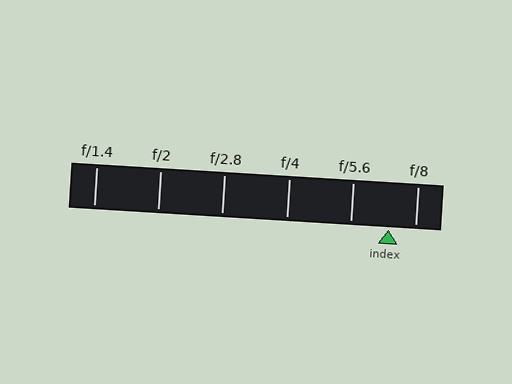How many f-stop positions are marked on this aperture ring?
There are 6 f-stop positions marked.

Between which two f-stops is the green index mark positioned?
The index mark is between f/5.6 and f/8.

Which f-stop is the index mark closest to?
The index mark is closest to f/8.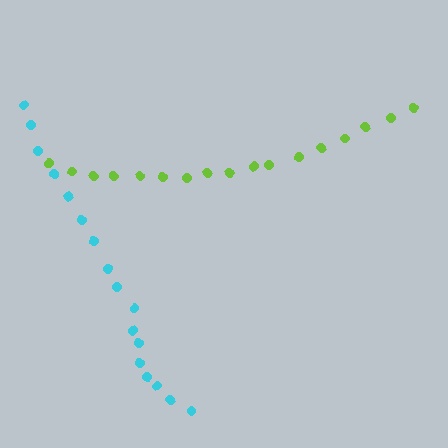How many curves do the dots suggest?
There are 2 distinct paths.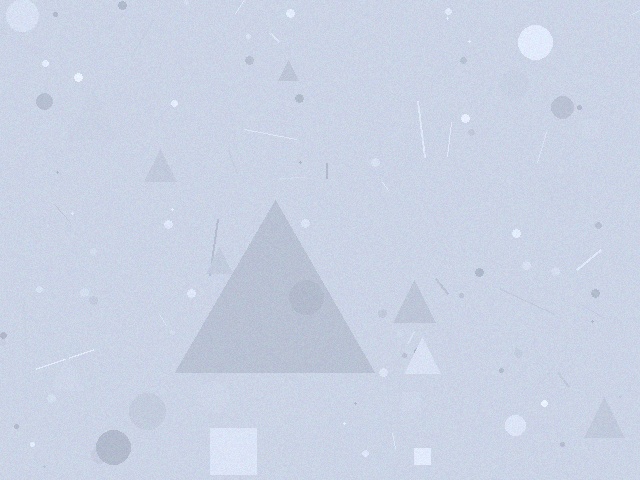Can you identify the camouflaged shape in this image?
The camouflaged shape is a triangle.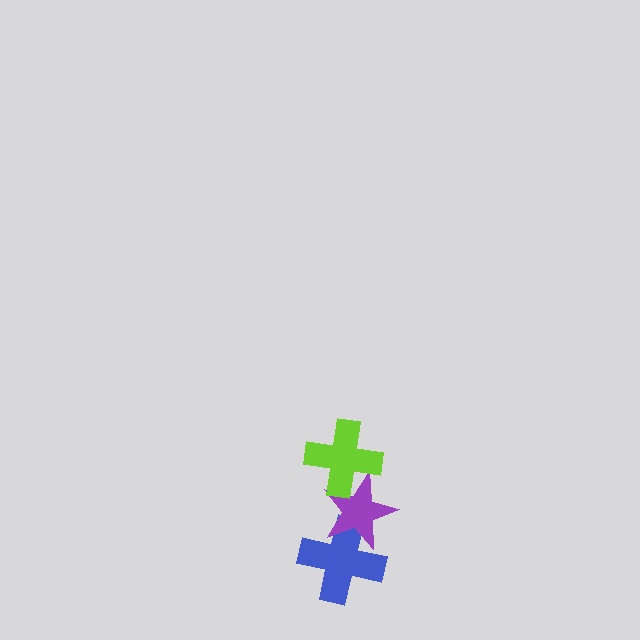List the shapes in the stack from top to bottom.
From top to bottom: the lime cross, the purple star, the blue cross.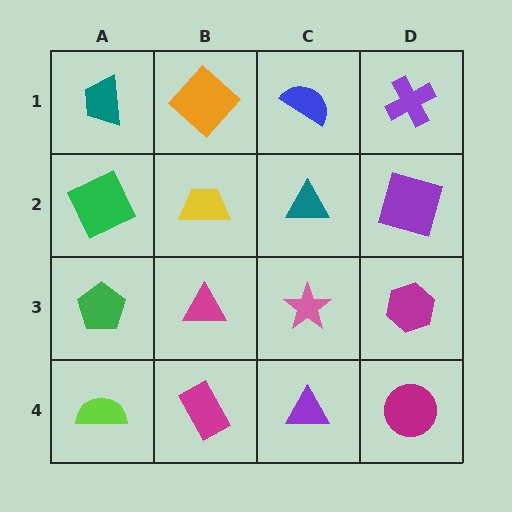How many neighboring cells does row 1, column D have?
2.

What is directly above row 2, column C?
A blue semicircle.